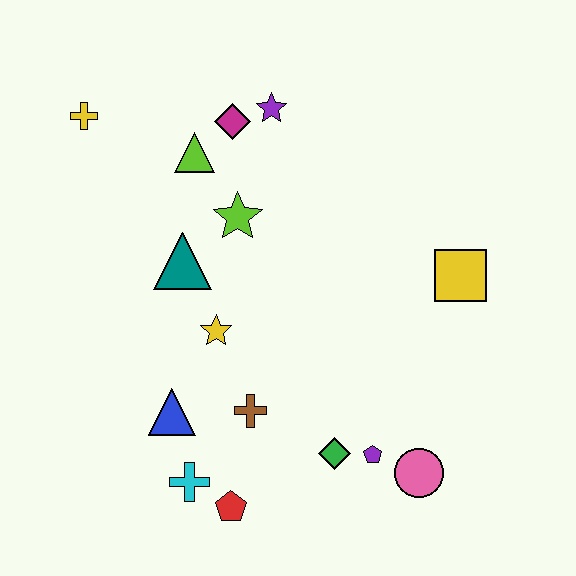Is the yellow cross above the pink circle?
Yes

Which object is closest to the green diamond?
The purple pentagon is closest to the green diamond.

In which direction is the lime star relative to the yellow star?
The lime star is above the yellow star.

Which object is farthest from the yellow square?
The yellow cross is farthest from the yellow square.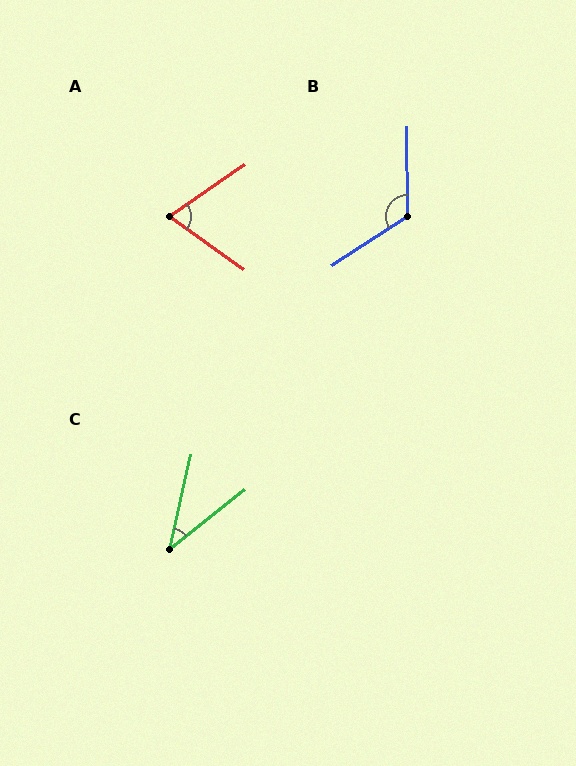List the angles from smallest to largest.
C (38°), A (70°), B (122°).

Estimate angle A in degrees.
Approximately 70 degrees.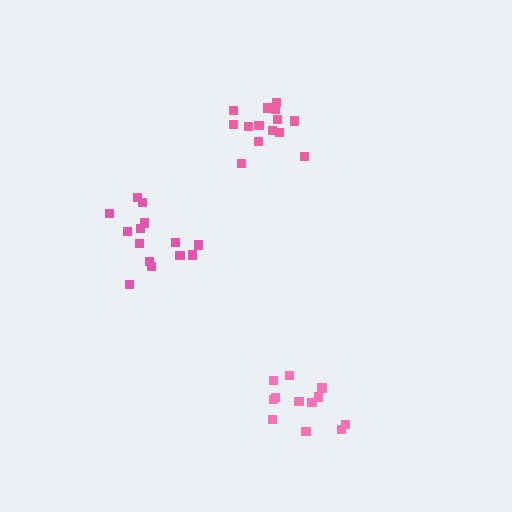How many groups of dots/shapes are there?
There are 3 groups.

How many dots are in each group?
Group 1: 14 dots, Group 2: 14 dots, Group 3: 13 dots (41 total).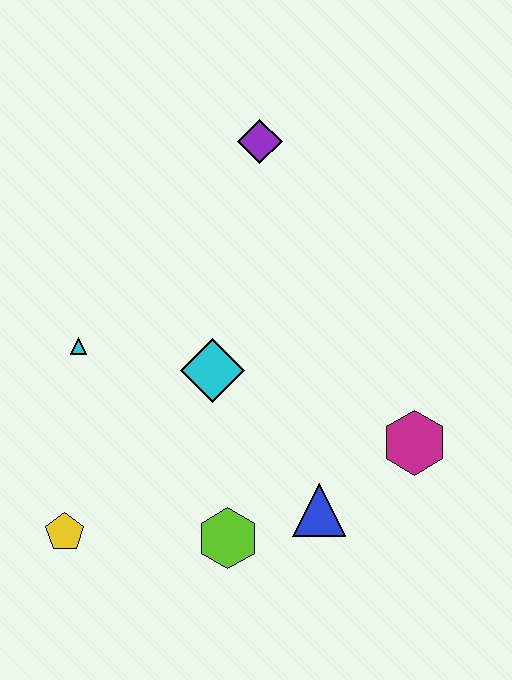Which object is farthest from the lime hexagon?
The purple diamond is farthest from the lime hexagon.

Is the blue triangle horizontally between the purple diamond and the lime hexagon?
No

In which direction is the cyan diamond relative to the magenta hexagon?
The cyan diamond is to the left of the magenta hexagon.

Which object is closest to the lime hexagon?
The blue triangle is closest to the lime hexagon.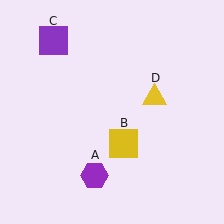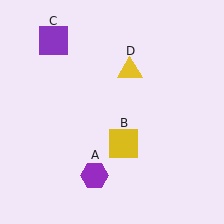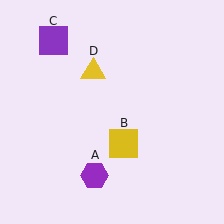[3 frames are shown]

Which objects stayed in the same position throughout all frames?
Purple hexagon (object A) and yellow square (object B) and purple square (object C) remained stationary.